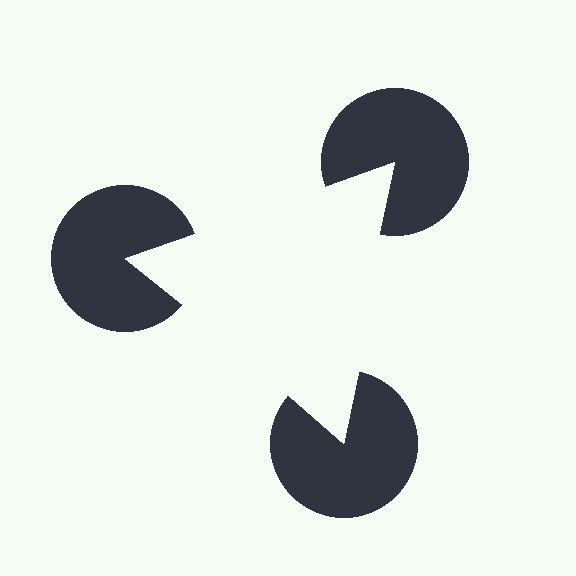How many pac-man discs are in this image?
There are 3 — one at each vertex of the illusory triangle.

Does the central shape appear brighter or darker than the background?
It typically appears slightly brighter than the background, even though no actual brightness change is drawn.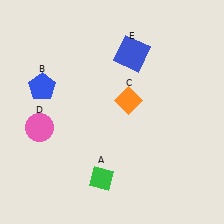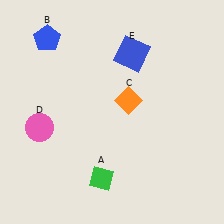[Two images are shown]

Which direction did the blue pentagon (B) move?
The blue pentagon (B) moved up.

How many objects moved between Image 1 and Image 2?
1 object moved between the two images.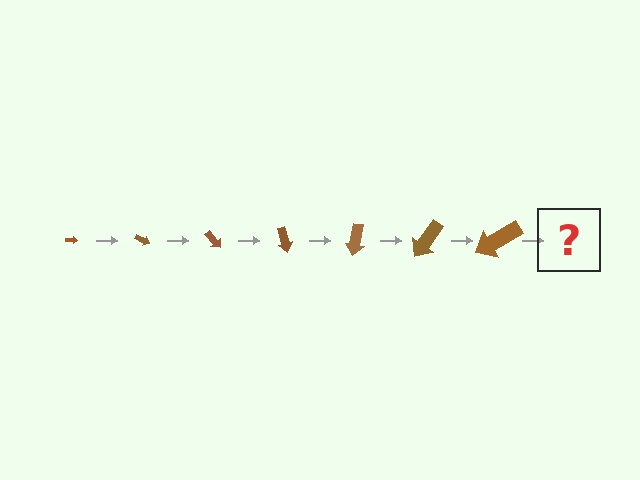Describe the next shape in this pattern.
It should be an arrow, larger than the previous one and rotated 175 degrees from the start.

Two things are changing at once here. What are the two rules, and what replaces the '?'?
The two rules are that the arrow grows larger each step and it rotates 25 degrees each step. The '?' should be an arrow, larger than the previous one and rotated 175 degrees from the start.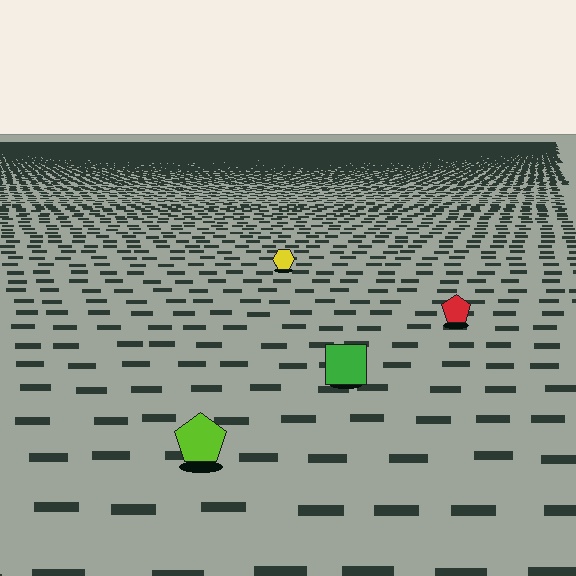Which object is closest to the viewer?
The lime pentagon is closest. The texture marks near it are larger and more spread out.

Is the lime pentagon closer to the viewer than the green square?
Yes. The lime pentagon is closer — you can tell from the texture gradient: the ground texture is coarser near it.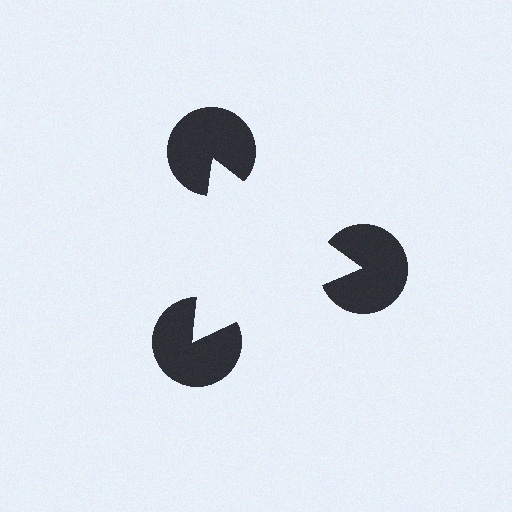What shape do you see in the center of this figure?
An illusory triangle — its edges are inferred from the aligned wedge cuts in the pac-man discs, not physically drawn.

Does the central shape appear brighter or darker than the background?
It typically appears slightly brighter than the background, even though no actual brightness change is drawn.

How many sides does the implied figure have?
3 sides.